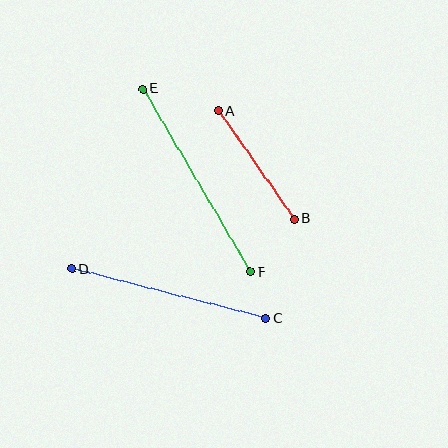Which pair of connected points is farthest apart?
Points E and F are farthest apart.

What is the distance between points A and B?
The distance is approximately 132 pixels.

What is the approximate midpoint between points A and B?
The midpoint is at approximately (256, 165) pixels.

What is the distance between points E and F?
The distance is approximately 212 pixels.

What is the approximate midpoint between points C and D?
The midpoint is at approximately (169, 294) pixels.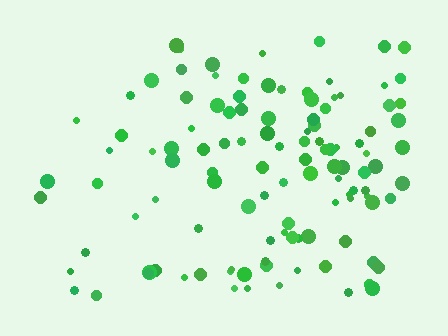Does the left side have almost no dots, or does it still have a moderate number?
Still a moderate number, just noticeably fewer than the right.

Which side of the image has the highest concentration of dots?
The right.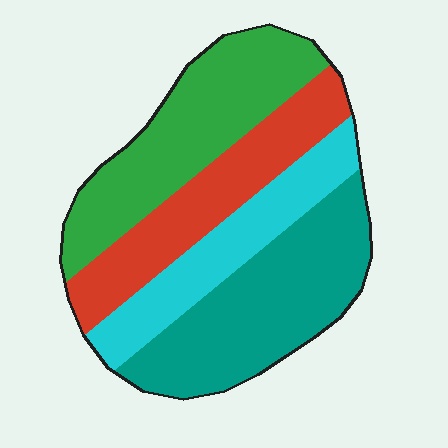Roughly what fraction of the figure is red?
Red covers roughly 20% of the figure.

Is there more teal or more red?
Teal.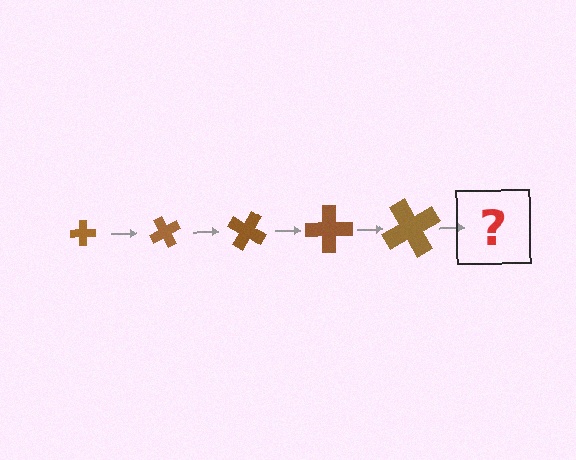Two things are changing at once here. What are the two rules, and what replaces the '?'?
The two rules are that the cross grows larger each step and it rotates 60 degrees each step. The '?' should be a cross, larger than the previous one and rotated 300 degrees from the start.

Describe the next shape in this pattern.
It should be a cross, larger than the previous one and rotated 300 degrees from the start.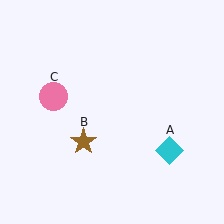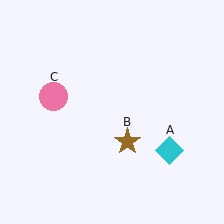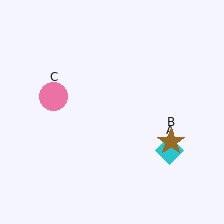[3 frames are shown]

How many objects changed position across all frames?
1 object changed position: brown star (object B).